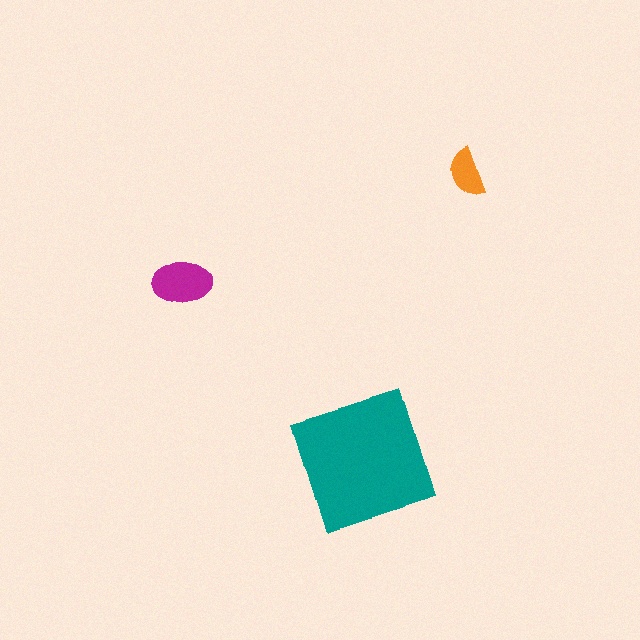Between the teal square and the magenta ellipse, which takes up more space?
The teal square.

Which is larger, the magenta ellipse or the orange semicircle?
The magenta ellipse.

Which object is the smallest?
The orange semicircle.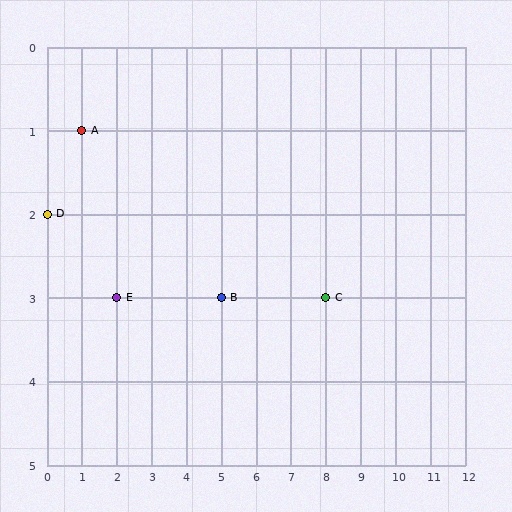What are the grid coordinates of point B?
Point B is at grid coordinates (5, 3).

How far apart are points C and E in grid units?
Points C and E are 6 columns apart.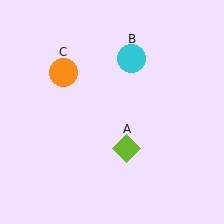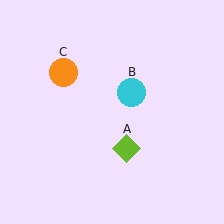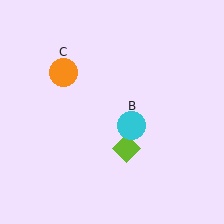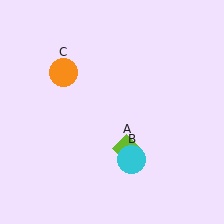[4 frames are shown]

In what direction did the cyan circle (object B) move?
The cyan circle (object B) moved down.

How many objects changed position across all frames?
1 object changed position: cyan circle (object B).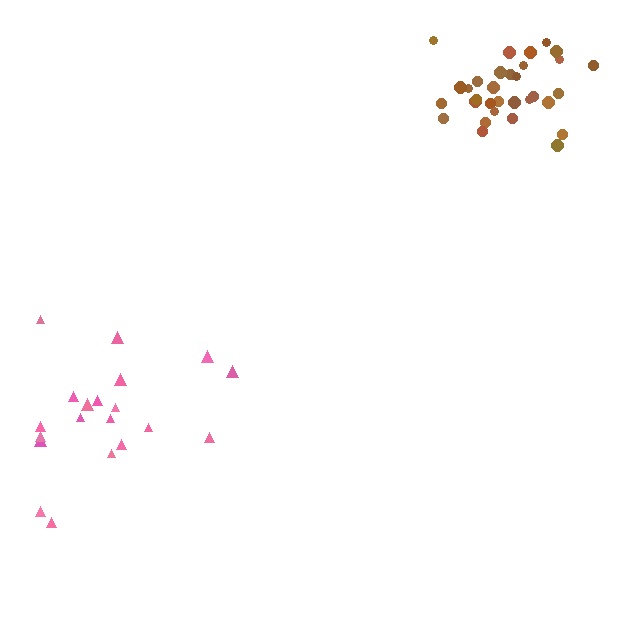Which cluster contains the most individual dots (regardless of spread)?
Brown (32).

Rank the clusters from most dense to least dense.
brown, pink.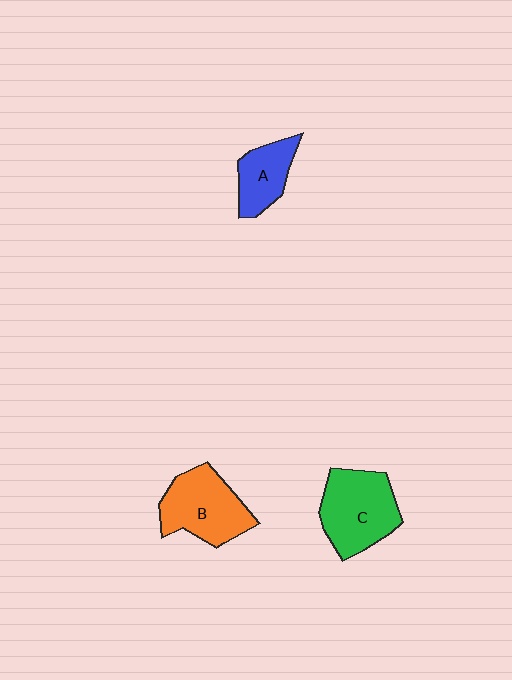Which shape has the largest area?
Shape C (green).